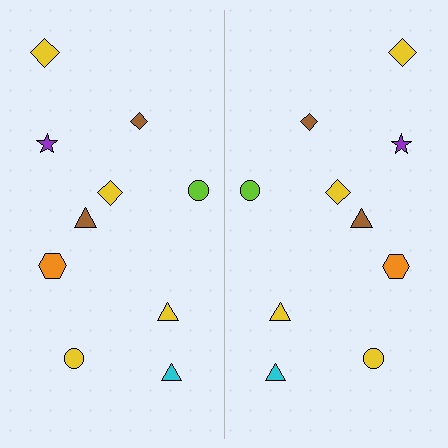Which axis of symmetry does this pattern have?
The pattern has a vertical axis of symmetry running through the center of the image.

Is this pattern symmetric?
Yes, this pattern has bilateral (reflection) symmetry.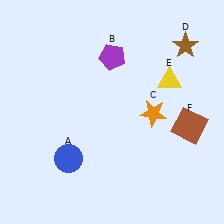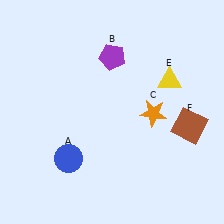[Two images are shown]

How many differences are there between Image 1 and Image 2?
There is 1 difference between the two images.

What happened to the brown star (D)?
The brown star (D) was removed in Image 2. It was in the top-right area of Image 1.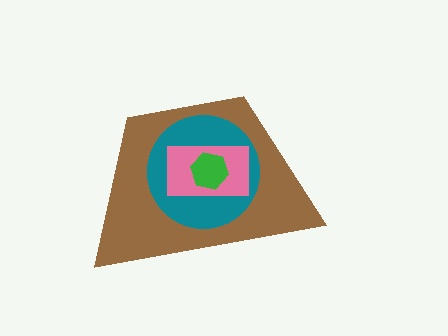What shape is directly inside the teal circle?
The pink rectangle.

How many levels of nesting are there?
4.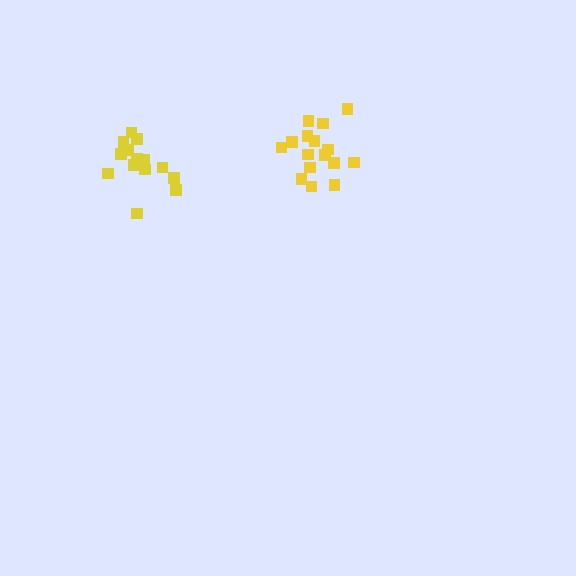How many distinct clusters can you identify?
There are 2 distinct clusters.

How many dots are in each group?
Group 1: 14 dots, Group 2: 16 dots (30 total).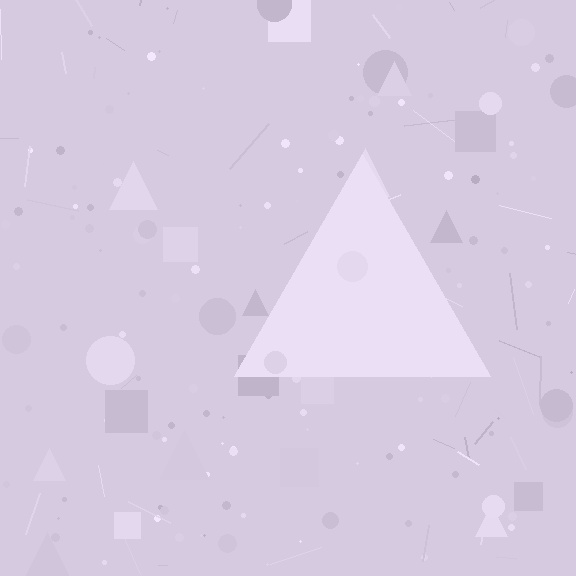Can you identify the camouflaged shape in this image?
The camouflaged shape is a triangle.